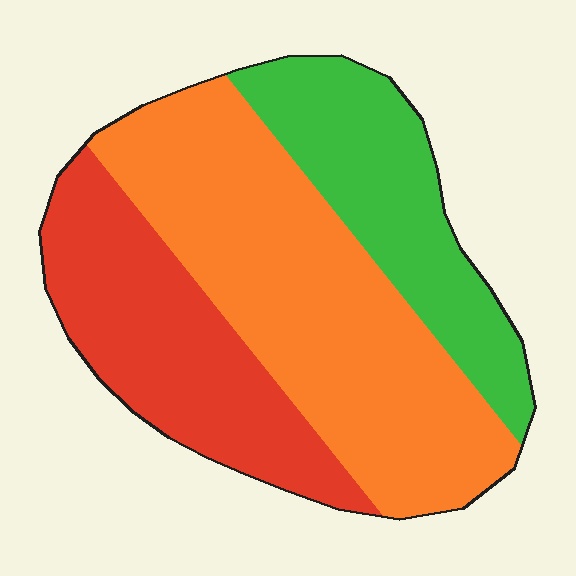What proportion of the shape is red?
Red takes up about one quarter (1/4) of the shape.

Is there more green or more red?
Red.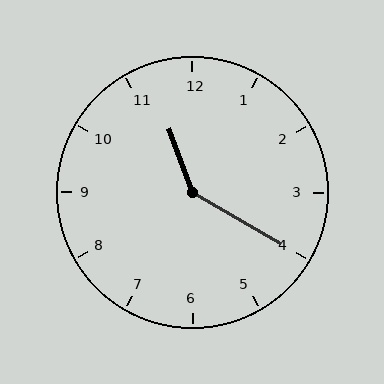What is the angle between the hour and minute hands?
Approximately 140 degrees.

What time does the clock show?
11:20.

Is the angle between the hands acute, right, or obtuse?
It is obtuse.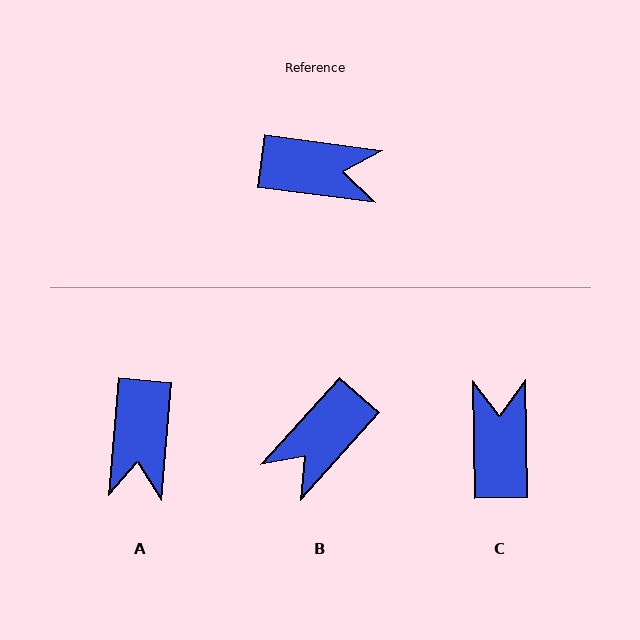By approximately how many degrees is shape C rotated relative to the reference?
Approximately 99 degrees counter-clockwise.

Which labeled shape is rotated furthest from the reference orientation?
B, about 125 degrees away.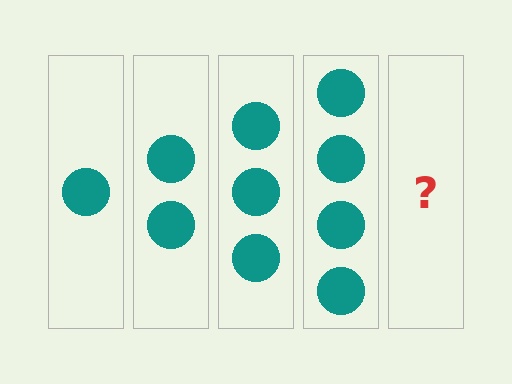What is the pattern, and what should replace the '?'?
The pattern is that each step adds one more circle. The '?' should be 5 circles.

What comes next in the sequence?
The next element should be 5 circles.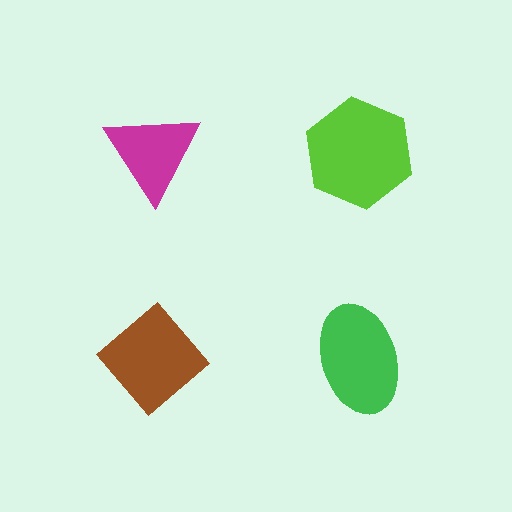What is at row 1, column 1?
A magenta triangle.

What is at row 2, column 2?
A green ellipse.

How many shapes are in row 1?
2 shapes.